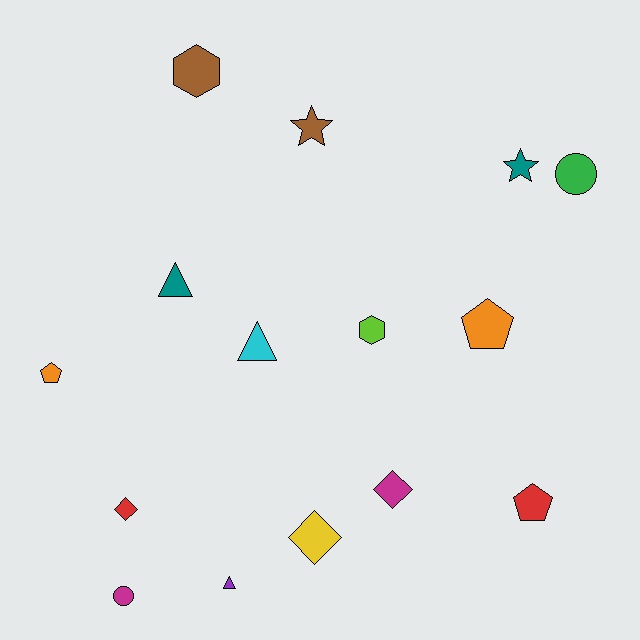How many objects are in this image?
There are 15 objects.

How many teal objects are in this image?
There are 2 teal objects.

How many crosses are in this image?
There are no crosses.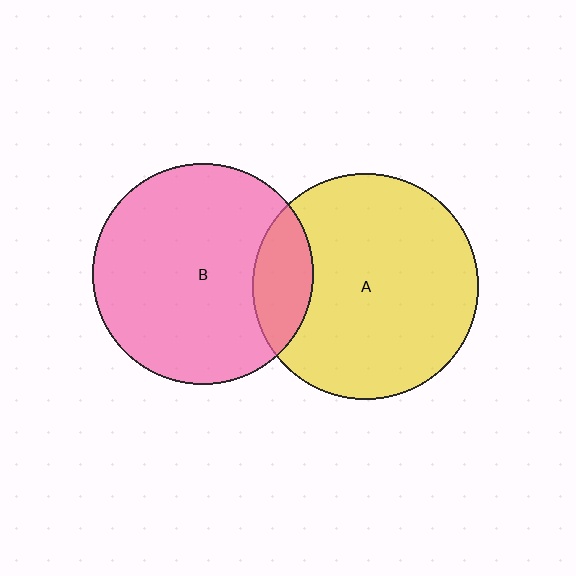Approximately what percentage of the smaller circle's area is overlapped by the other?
Approximately 15%.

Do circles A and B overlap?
Yes.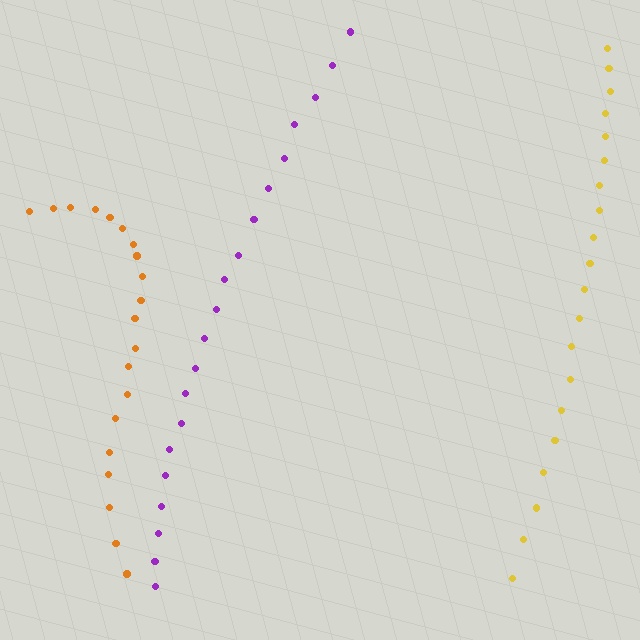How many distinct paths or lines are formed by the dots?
There are 3 distinct paths.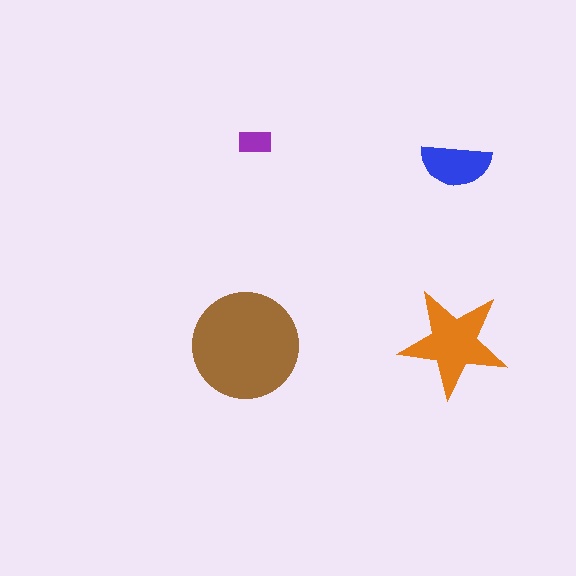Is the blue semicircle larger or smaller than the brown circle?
Smaller.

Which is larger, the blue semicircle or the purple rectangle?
The blue semicircle.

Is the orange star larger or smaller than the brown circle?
Smaller.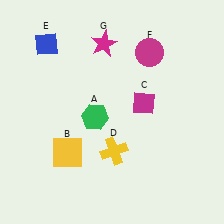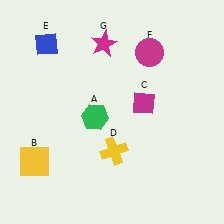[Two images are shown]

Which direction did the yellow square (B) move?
The yellow square (B) moved left.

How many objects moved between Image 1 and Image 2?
1 object moved between the two images.